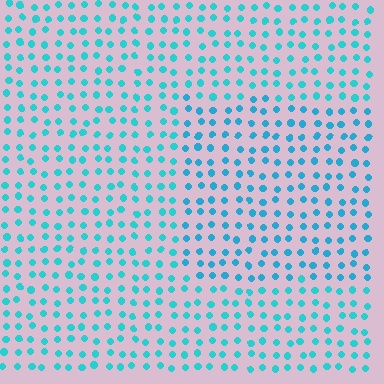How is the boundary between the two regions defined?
The boundary is defined purely by a slight shift in hue (about 15 degrees). Spacing, size, and orientation are identical on both sides.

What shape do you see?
I see a rectangle.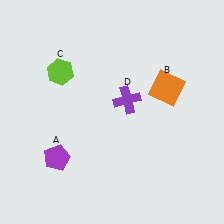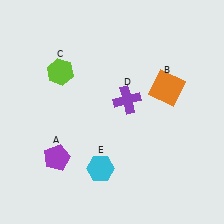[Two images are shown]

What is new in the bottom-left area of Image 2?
A cyan hexagon (E) was added in the bottom-left area of Image 2.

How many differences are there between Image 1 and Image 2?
There is 1 difference between the two images.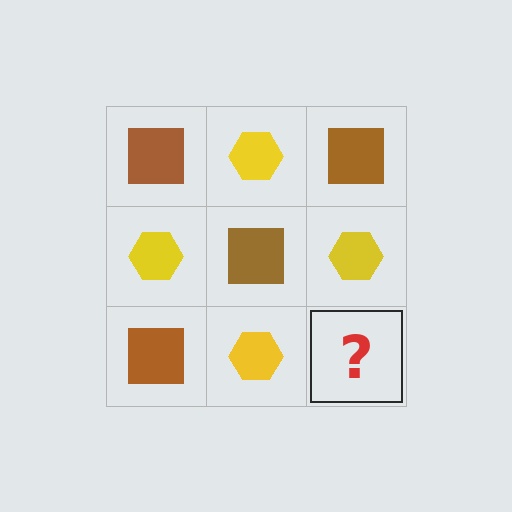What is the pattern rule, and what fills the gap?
The rule is that it alternates brown square and yellow hexagon in a checkerboard pattern. The gap should be filled with a brown square.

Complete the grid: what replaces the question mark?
The question mark should be replaced with a brown square.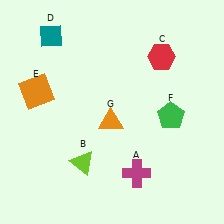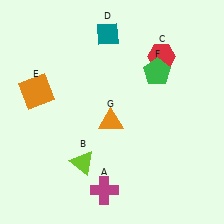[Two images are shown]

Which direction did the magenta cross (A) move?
The magenta cross (A) moved left.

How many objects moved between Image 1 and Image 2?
3 objects moved between the two images.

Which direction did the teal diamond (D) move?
The teal diamond (D) moved right.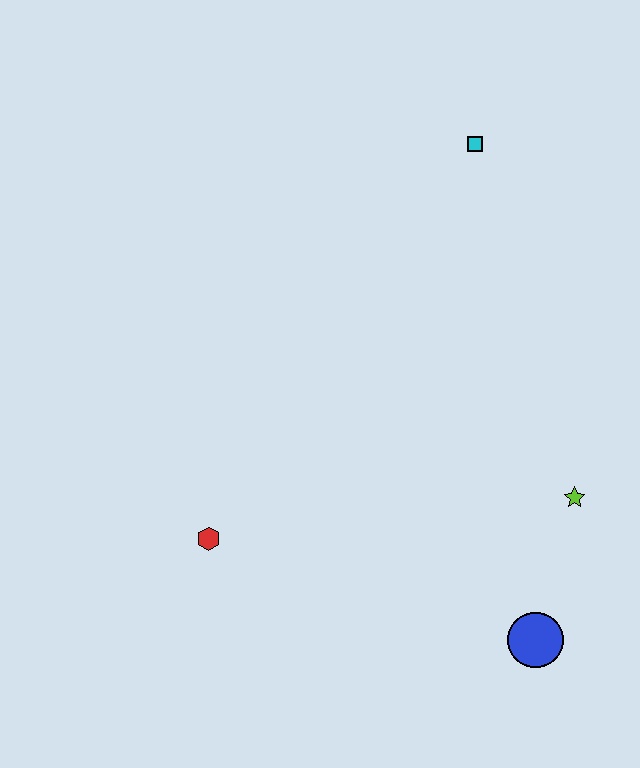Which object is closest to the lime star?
The blue circle is closest to the lime star.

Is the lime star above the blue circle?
Yes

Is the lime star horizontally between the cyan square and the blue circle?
No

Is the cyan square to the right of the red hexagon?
Yes